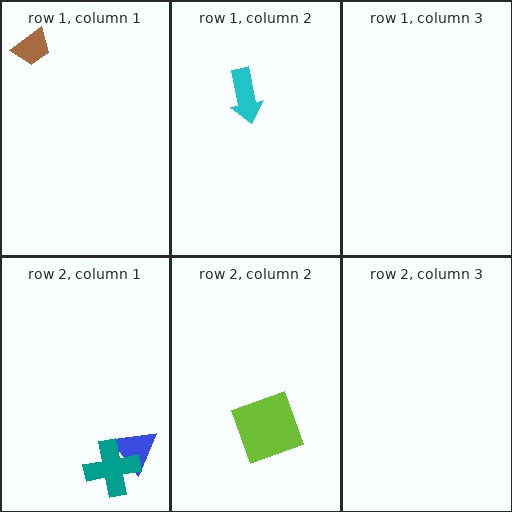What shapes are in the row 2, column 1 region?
The blue triangle, the teal cross.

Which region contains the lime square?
The row 2, column 2 region.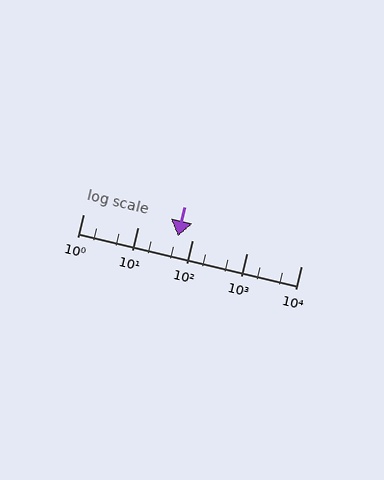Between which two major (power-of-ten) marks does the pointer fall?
The pointer is between 10 and 100.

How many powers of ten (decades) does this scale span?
The scale spans 4 decades, from 1 to 10000.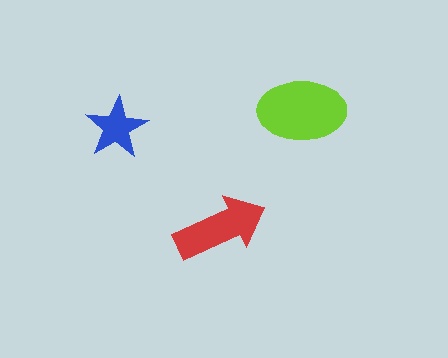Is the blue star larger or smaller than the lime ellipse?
Smaller.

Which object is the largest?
The lime ellipse.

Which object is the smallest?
The blue star.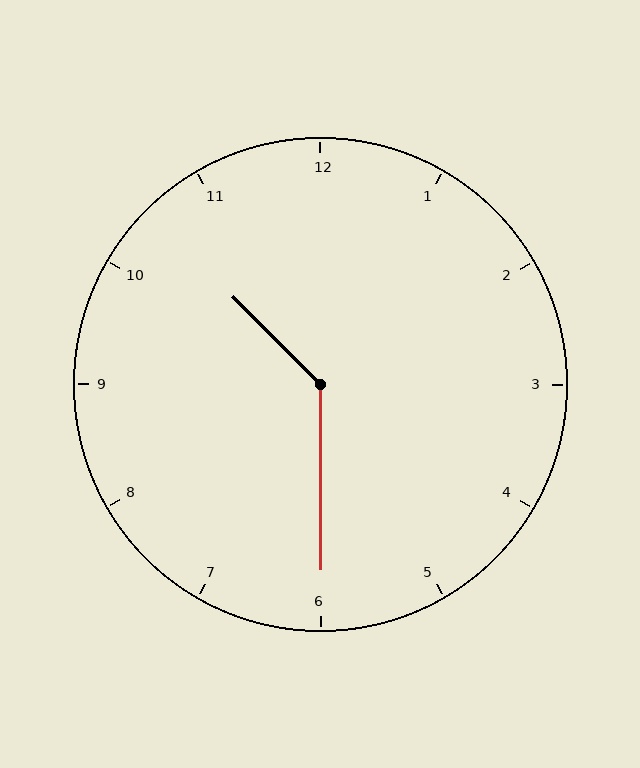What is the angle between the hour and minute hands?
Approximately 135 degrees.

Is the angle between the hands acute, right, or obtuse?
It is obtuse.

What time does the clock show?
10:30.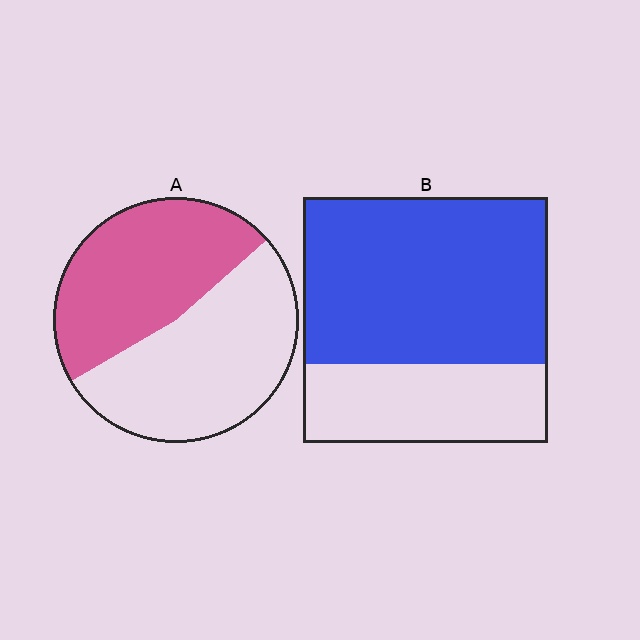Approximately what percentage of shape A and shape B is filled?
A is approximately 45% and B is approximately 70%.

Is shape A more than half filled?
Roughly half.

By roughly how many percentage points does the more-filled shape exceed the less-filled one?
By roughly 20 percentage points (B over A).